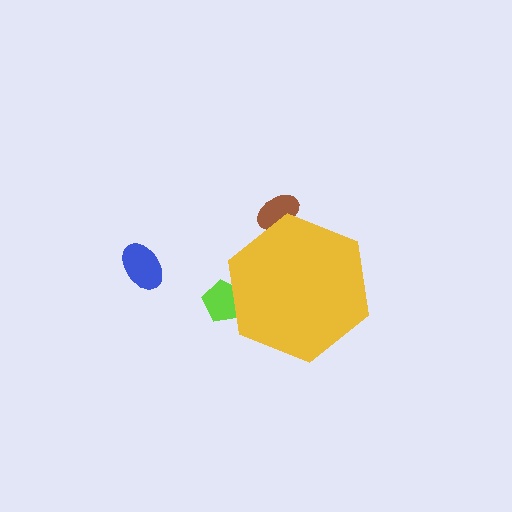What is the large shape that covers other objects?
A yellow hexagon.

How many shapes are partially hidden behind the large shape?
2 shapes are partially hidden.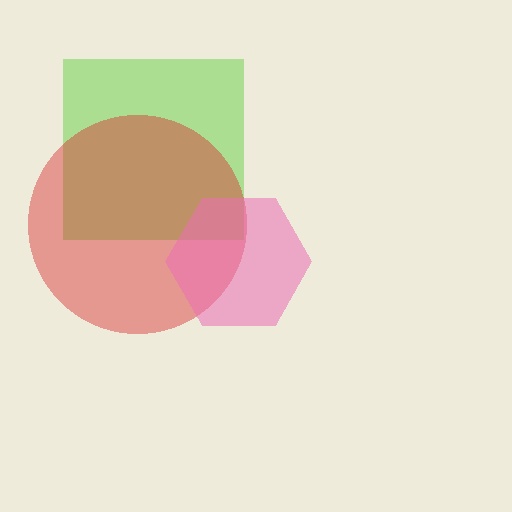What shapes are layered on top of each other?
The layered shapes are: a lime square, a red circle, a pink hexagon.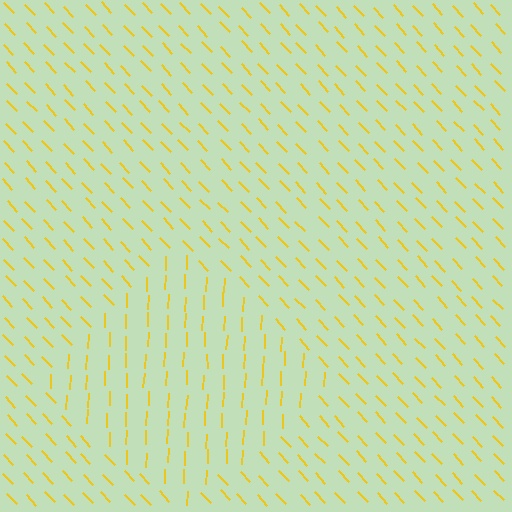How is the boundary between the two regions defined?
The boundary is defined purely by a change in line orientation (approximately 45 degrees difference). All lines are the same color and thickness.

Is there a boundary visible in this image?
Yes, there is a texture boundary formed by a change in line orientation.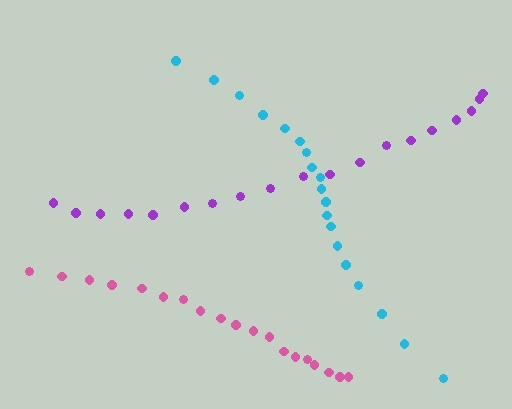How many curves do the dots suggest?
There are 3 distinct paths.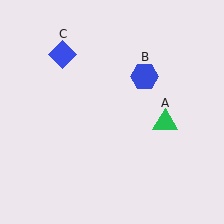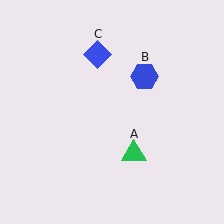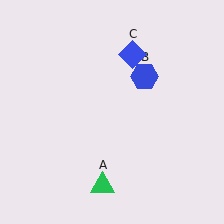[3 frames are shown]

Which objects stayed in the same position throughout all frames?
Blue hexagon (object B) remained stationary.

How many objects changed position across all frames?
2 objects changed position: green triangle (object A), blue diamond (object C).